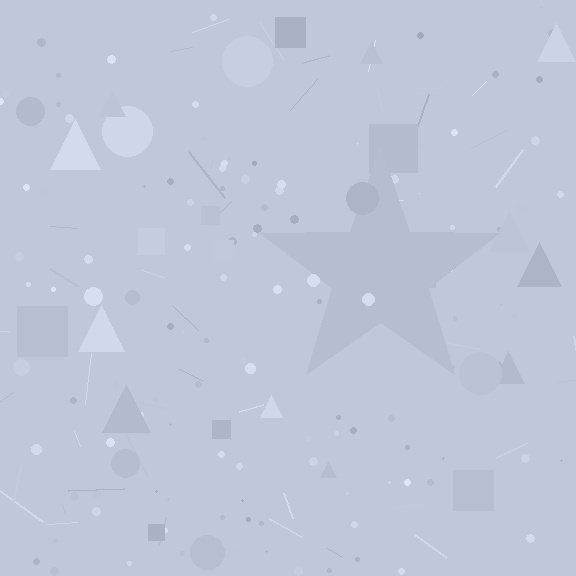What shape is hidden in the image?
A star is hidden in the image.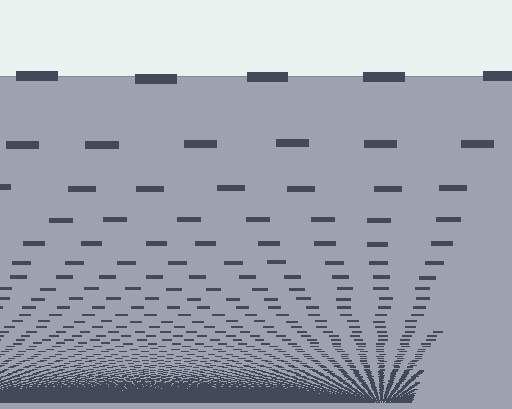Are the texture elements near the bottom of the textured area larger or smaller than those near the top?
Smaller. The gradient is inverted — elements near the bottom are smaller and denser.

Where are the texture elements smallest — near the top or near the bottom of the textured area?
Near the bottom.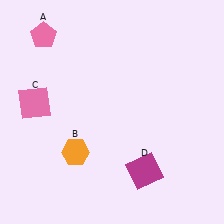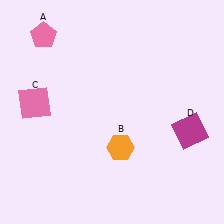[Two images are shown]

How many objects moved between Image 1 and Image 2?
2 objects moved between the two images.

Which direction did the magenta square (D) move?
The magenta square (D) moved right.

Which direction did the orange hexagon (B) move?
The orange hexagon (B) moved right.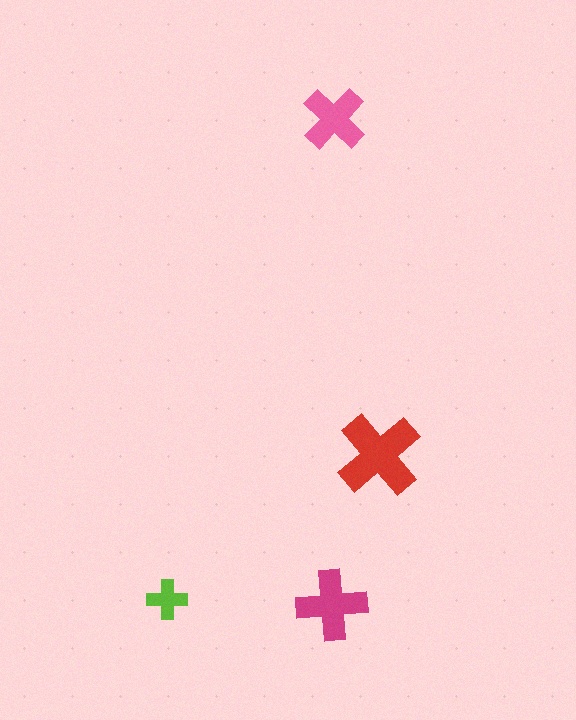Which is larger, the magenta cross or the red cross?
The red one.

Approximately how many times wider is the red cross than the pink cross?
About 1.5 times wider.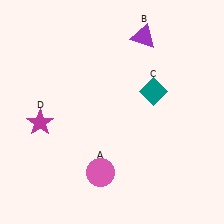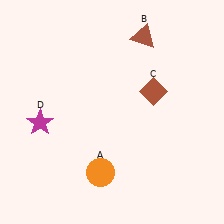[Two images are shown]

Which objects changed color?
A changed from pink to orange. B changed from purple to brown. C changed from teal to brown.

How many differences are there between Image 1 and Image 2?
There are 3 differences between the two images.